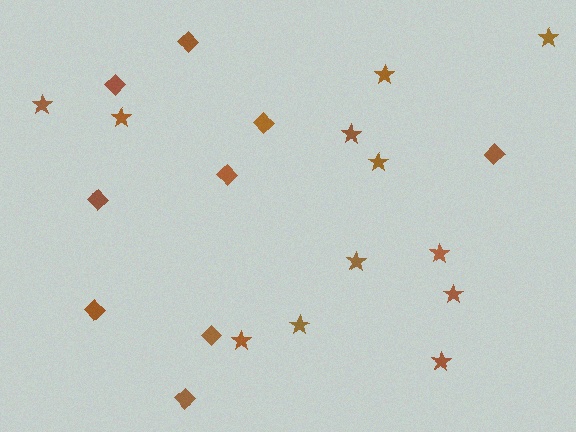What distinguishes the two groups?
There are 2 groups: one group of stars (12) and one group of diamonds (9).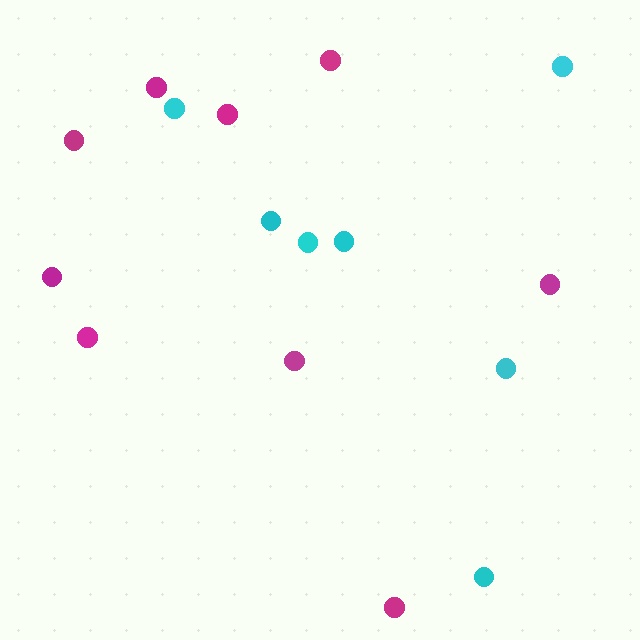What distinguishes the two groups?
There are 2 groups: one group of cyan circles (7) and one group of magenta circles (9).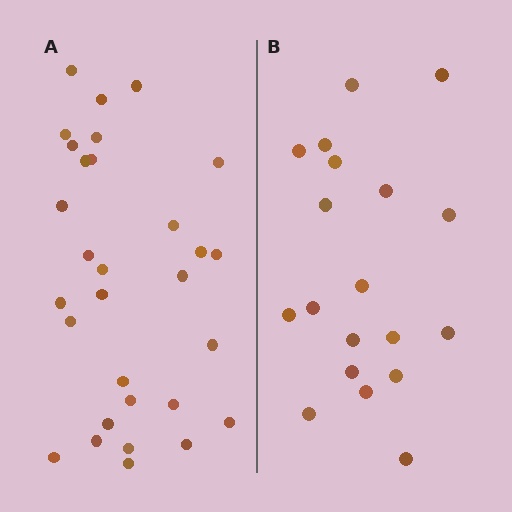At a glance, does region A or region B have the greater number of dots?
Region A (the left region) has more dots.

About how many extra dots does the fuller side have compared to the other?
Region A has roughly 12 or so more dots than region B.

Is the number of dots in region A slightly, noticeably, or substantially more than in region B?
Region A has substantially more. The ratio is roughly 1.6 to 1.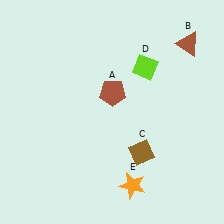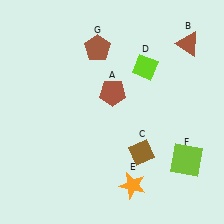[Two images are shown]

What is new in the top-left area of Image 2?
A brown pentagon (G) was added in the top-left area of Image 2.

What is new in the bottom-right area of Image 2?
A lime square (F) was added in the bottom-right area of Image 2.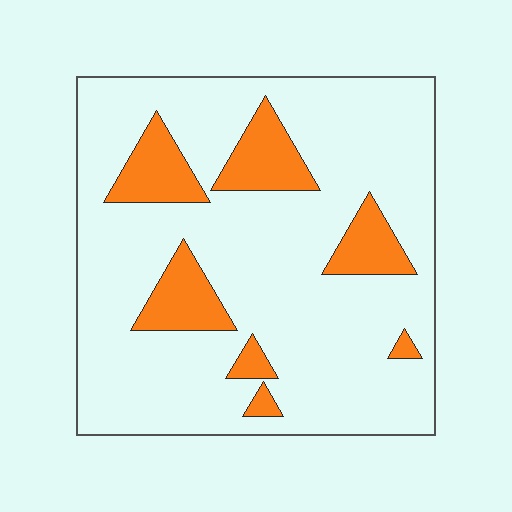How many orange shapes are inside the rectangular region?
7.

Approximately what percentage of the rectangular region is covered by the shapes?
Approximately 15%.